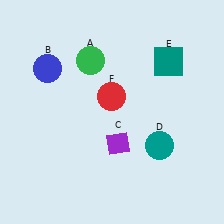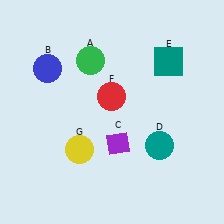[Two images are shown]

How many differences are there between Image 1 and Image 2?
There is 1 difference between the two images.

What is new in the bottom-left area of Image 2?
A yellow circle (G) was added in the bottom-left area of Image 2.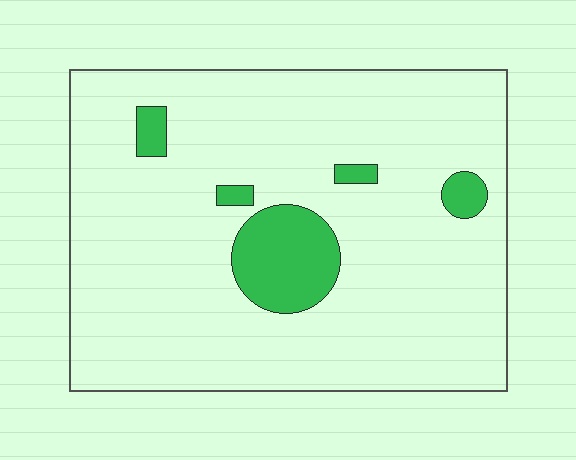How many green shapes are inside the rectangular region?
5.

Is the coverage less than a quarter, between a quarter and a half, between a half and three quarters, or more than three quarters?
Less than a quarter.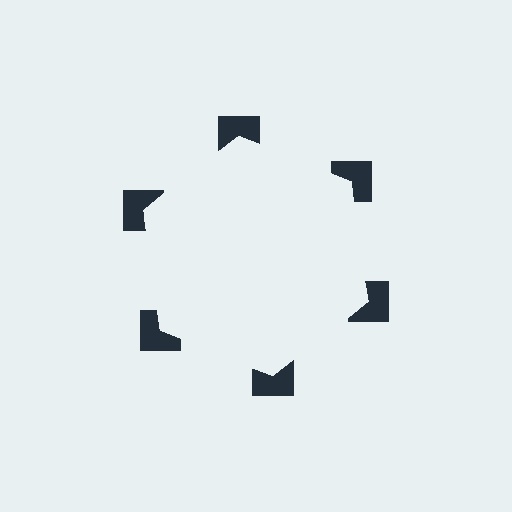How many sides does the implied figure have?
6 sides.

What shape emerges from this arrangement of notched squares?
An illusory hexagon — its edges are inferred from the aligned wedge cuts in the notched squares, not physically drawn.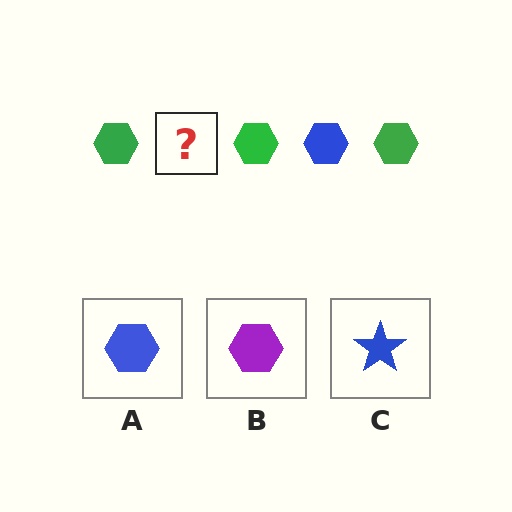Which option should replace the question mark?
Option A.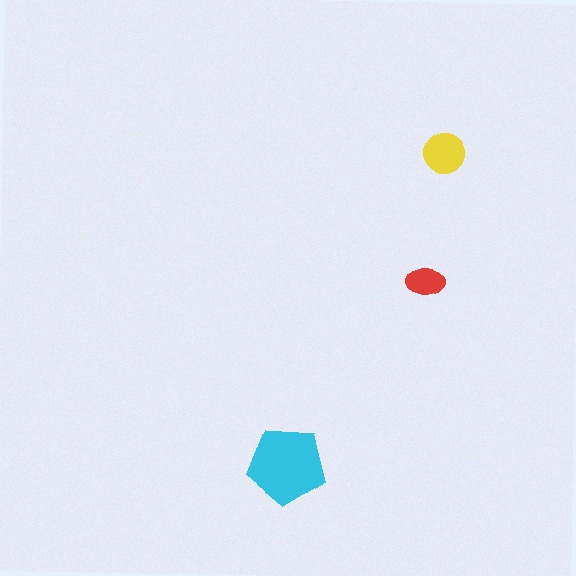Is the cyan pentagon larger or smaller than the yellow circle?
Larger.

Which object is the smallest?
The red ellipse.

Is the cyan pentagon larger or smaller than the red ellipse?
Larger.